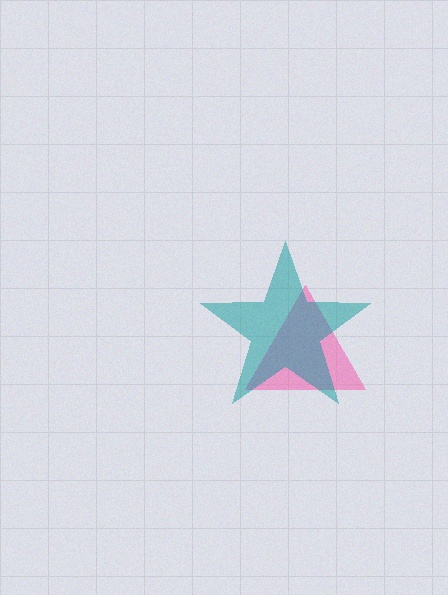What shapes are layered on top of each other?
The layered shapes are: a pink triangle, a teal star.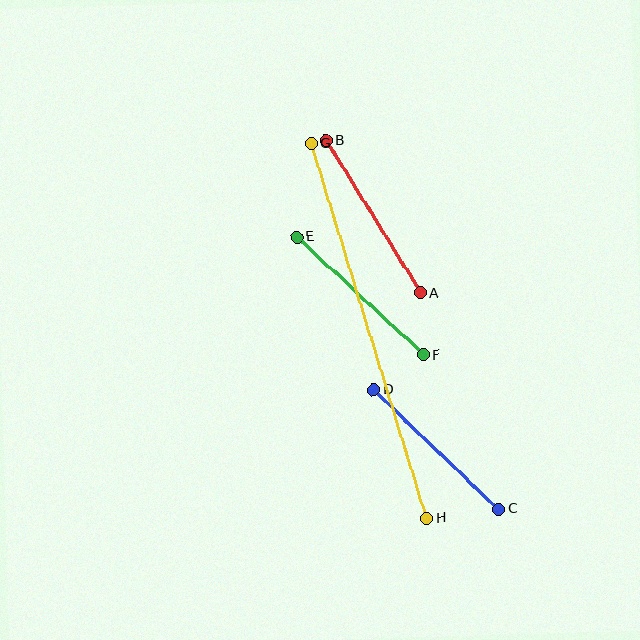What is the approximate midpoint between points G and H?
The midpoint is at approximately (369, 331) pixels.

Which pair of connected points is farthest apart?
Points G and H are farthest apart.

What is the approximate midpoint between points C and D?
The midpoint is at approximately (436, 449) pixels.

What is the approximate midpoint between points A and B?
The midpoint is at approximately (373, 217) pixels.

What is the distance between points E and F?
The distance is approximately 173 pixels.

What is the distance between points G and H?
The distance is approximately 392 pixels.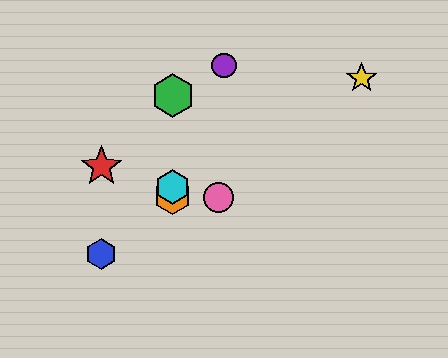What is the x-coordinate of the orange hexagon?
The orange hexagon is at x≈173.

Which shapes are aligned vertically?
The green hexagon, the orange hexagon, the cyan hexagon are aligned vertically.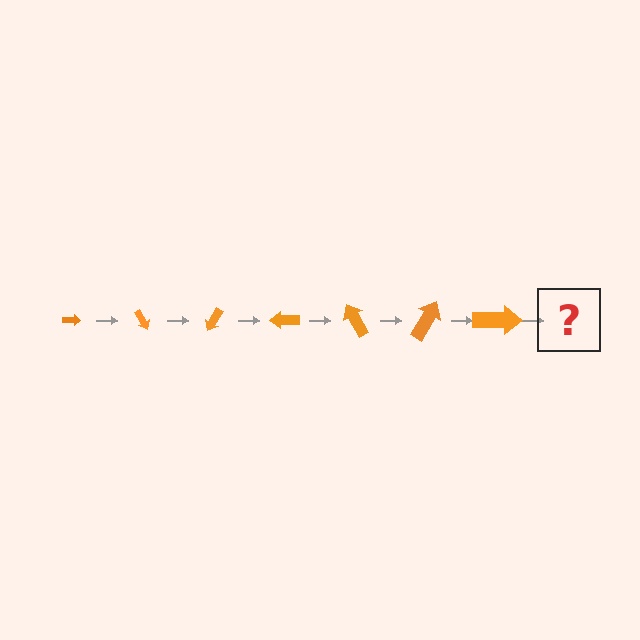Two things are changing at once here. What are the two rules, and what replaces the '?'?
The two rules are that the arrow grows larger each step and it rotates 60 degrees each step. The '?' should be an arrow, larger than the previous one and rotated 420 degrees from the start.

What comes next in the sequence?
The next element should be an arrow, larger than the previous one and rotated 420 degrees from the start.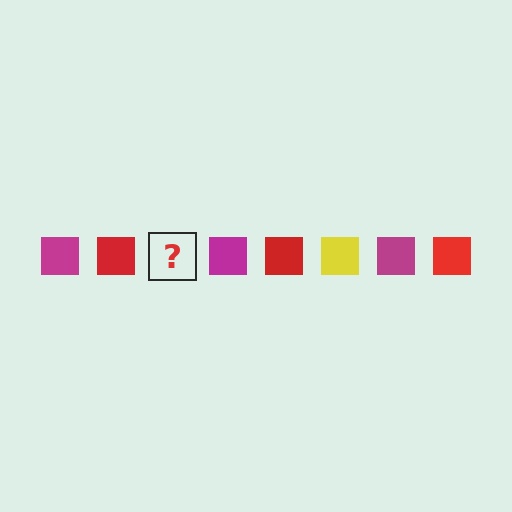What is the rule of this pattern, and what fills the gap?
The rule is that the pattern cycles through magenta, red, yellow squares. The gap should be filled with a yellow square.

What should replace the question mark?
The question mark should be replaced with a yellow square.